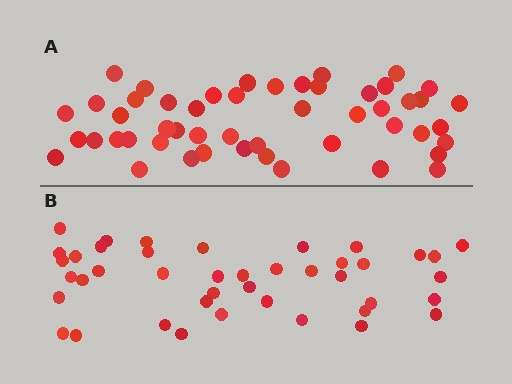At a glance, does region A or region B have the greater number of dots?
Region A (the top region) has more dots.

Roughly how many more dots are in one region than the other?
Region A has roughly 8 or so more dots than region B.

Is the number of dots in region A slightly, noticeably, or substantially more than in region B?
Region A has only slightly more — the two regions are fairly close. The ratio is roughly 1.2 to 1.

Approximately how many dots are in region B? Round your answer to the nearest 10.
About 40 dots. (The exact count is 42, which rounds to 40.)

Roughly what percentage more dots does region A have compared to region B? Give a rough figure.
About 20% more.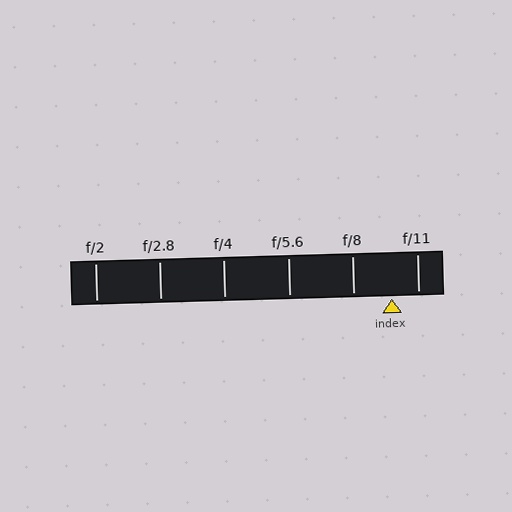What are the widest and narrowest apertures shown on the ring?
The widest aperture shown is f/2 and the narrowest is f/11.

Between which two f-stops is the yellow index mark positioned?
The index mark is between f/8 and f/11.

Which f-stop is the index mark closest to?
The index mark is closest to f/11.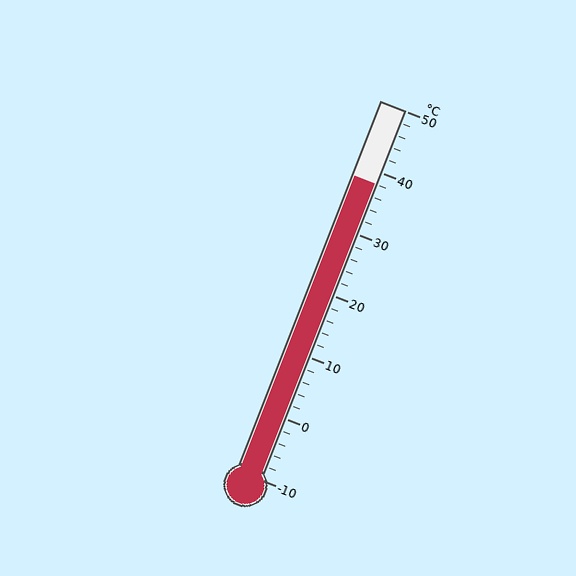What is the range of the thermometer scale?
The thermometer scale ranges from -10°C to 50°C.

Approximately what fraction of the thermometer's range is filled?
The thermometer is filled to approximately 80% of its range.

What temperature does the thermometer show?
The thermometer shows approximately 38°C.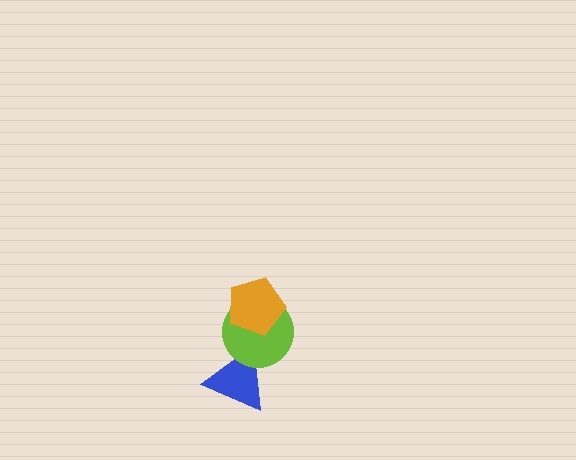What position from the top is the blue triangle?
The blue triangle is 3rd from the top.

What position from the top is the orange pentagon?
The orange pentagon is 1st from the top.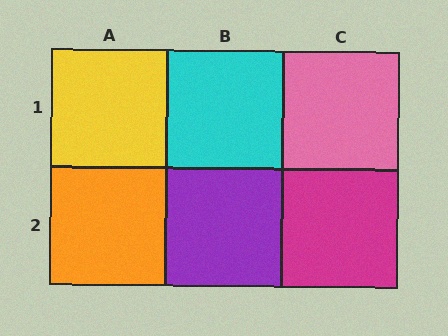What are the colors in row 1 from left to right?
Yellow, cyan, pink.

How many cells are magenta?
1 cell is magenta.